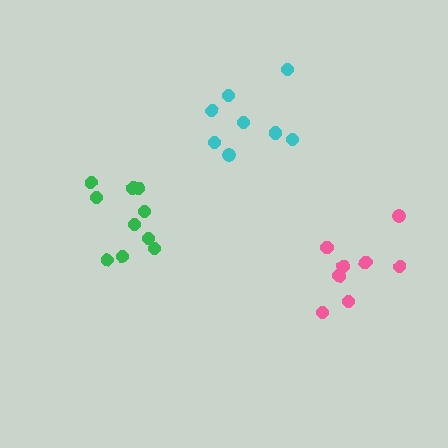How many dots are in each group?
Group 1: 8 dots, Group 2: 10 dots, Group 3: 8 dots (26 total).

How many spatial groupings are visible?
There are 3 spatial groupings.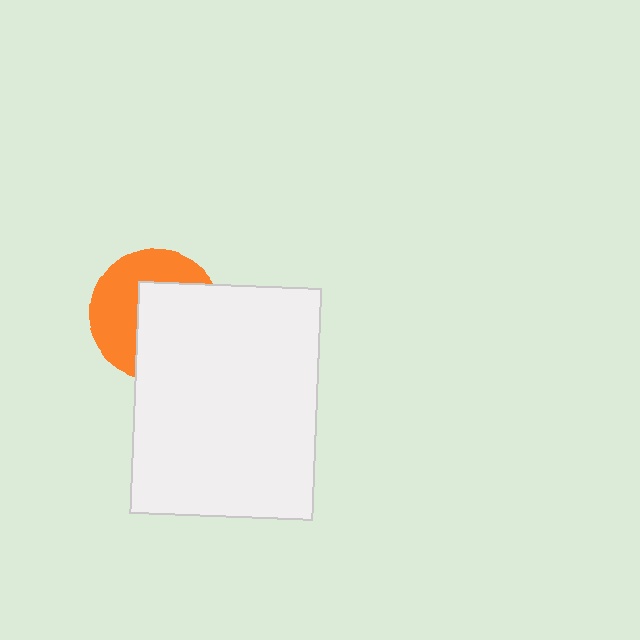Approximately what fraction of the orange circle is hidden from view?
Roughly 53% of the orange circle is hidden behind the white rectangle.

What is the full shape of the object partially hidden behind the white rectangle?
The partially hidden object is an orange circle.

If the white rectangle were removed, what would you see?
You would see the complete orange circle.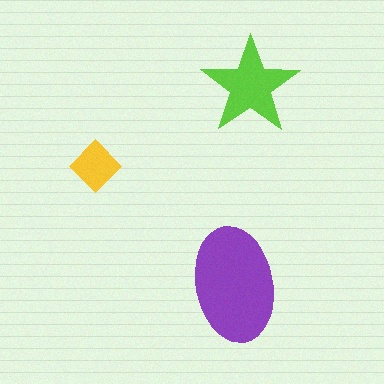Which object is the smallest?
The yellow diamond.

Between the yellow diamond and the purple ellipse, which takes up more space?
The purple ellipse.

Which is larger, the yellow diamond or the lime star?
The lime star.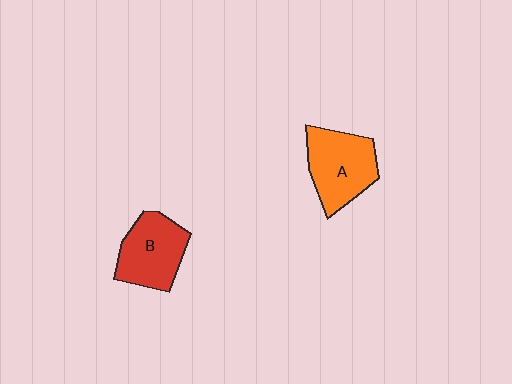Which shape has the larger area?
Shape A (orange).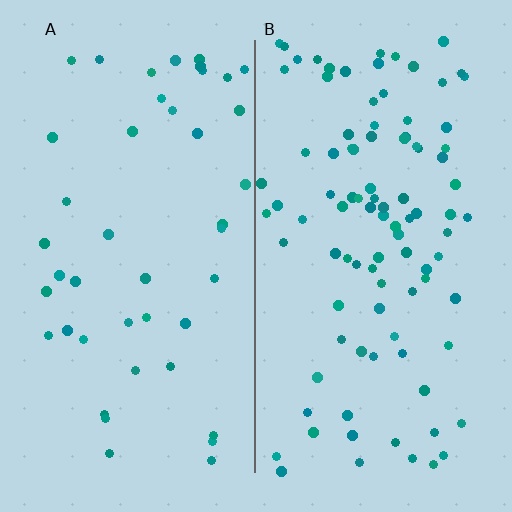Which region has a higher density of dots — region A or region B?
B (the right).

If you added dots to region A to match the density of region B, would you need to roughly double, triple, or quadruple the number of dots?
Approximately double.